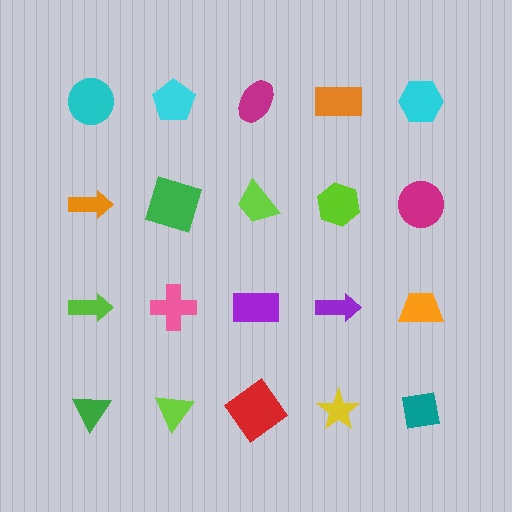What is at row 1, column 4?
An orange rectangle.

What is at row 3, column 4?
A purple arrow.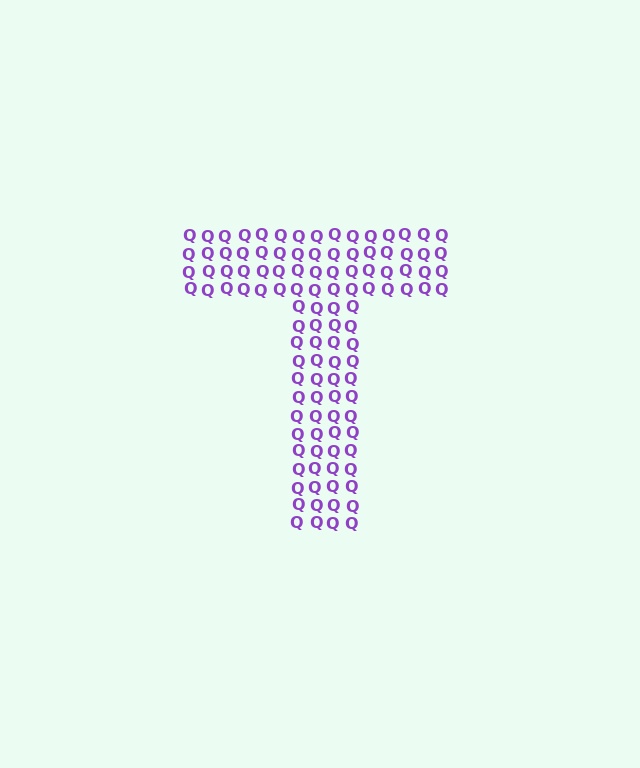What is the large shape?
The large shape is the letter T.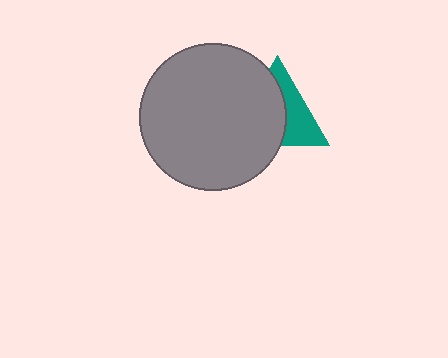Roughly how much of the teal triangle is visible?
A small part of it is visible (roughly 43%).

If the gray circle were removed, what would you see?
You would see the complete teal triangle.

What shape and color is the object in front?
The object in front is a gray circle.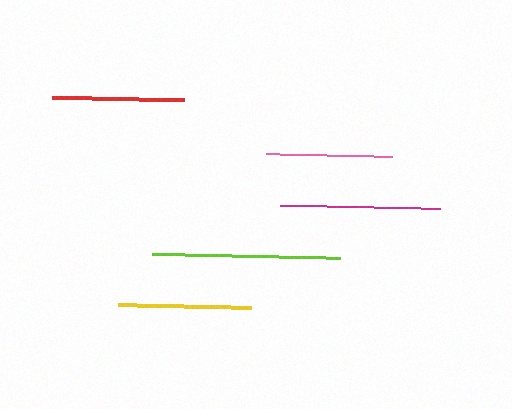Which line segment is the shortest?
The pink line is the shortest at approximately 127 pixels.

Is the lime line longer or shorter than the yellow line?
The lime line is longer than the yellow line.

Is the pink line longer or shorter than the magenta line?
The magenta line is longer than the pink line.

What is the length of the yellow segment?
The yellow segment is approximately 133 pixels long.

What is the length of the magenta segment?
The magenta segment is approximately 160 pixels long.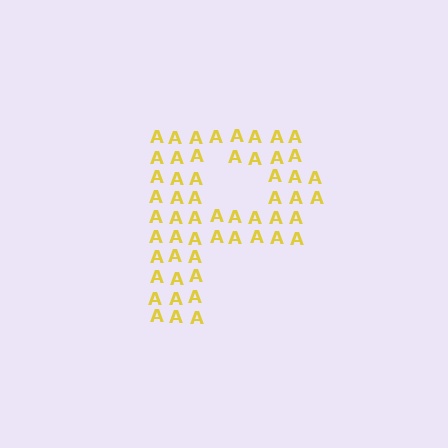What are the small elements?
The small elements are letter A's.